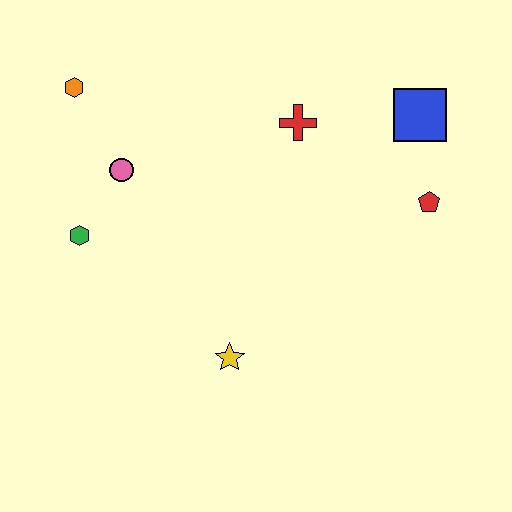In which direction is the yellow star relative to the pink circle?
The yellow star is below the pink circle.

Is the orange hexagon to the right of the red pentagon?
No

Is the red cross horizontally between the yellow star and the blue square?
Yes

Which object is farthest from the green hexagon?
The blue square is farthest from the green hexagon.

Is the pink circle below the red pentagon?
No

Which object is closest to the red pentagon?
The blue square is closest to the red pentagon.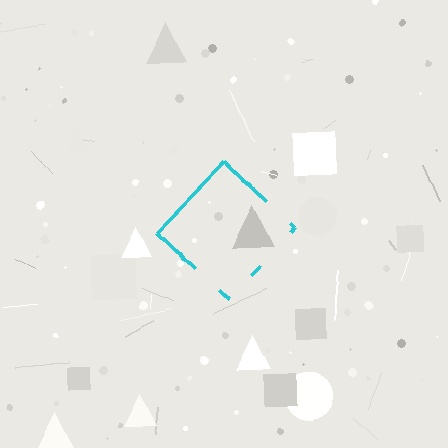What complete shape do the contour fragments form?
The contour fragments form a diamond.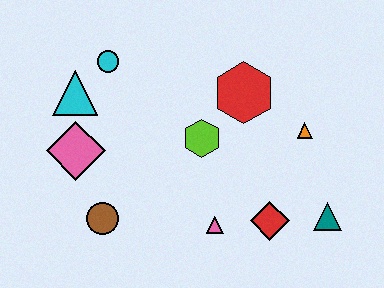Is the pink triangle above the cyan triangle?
No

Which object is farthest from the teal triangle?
The cyan triangle is farthest from the teal triangle.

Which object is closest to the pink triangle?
The red diamond is closest to the pink triangle.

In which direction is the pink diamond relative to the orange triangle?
The pink diamond is to the left of the orange triangle.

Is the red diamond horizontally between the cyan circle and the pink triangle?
No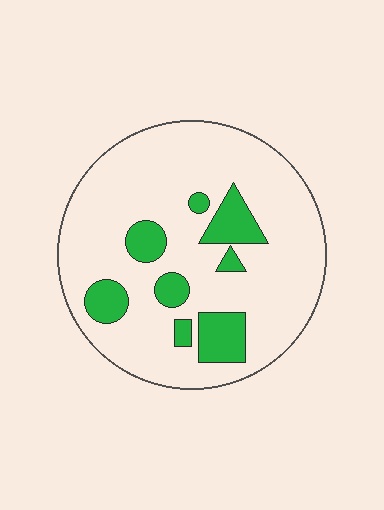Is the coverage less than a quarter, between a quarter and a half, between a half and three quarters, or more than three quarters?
Less than a quarter.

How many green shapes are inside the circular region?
8.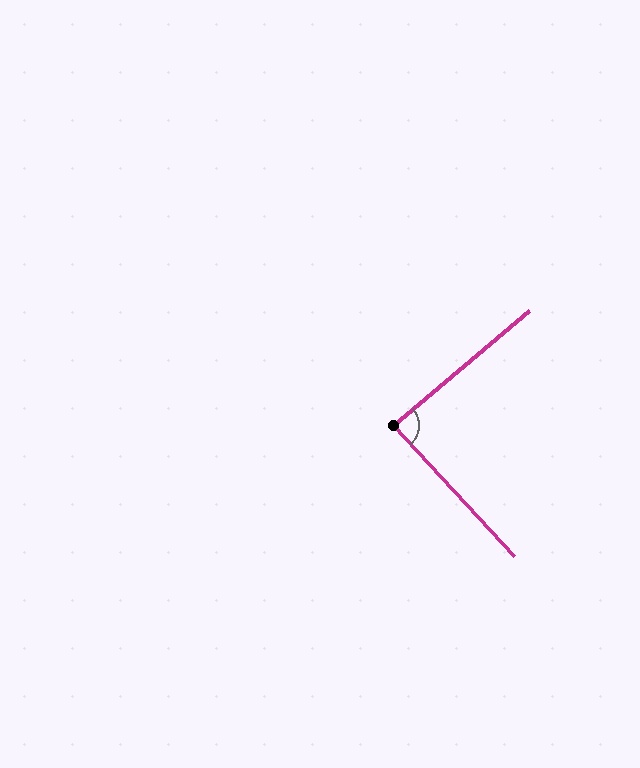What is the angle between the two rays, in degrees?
Approximately 88 degrees.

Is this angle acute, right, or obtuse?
It is approximately a right angle.